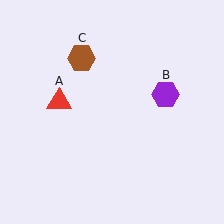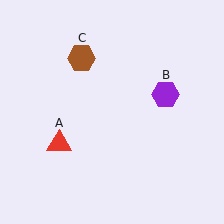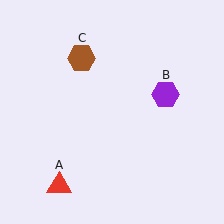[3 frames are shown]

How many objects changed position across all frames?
1 object changed position: red triangle (object A).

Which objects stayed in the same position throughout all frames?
Purple hexagon (object B) and brown hexagon (object C) remained stationary.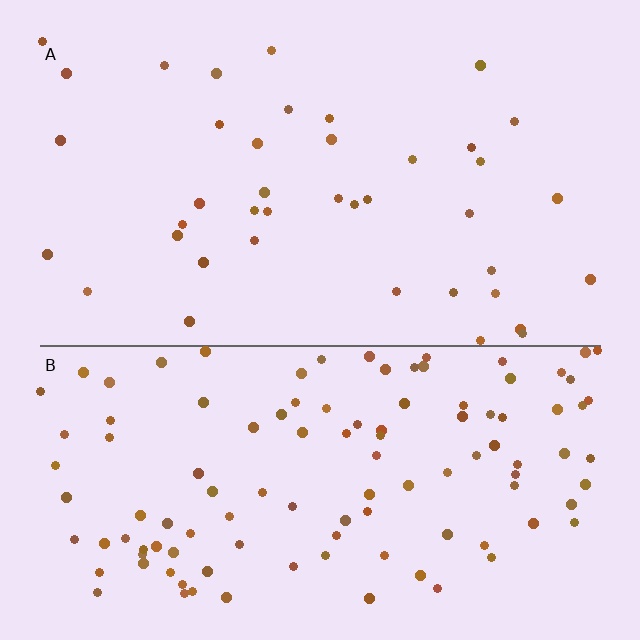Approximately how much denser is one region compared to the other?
Approximately 2.8× — region B over region A.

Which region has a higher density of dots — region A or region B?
B (the bottom).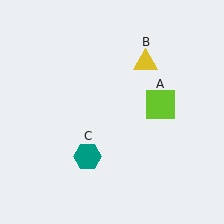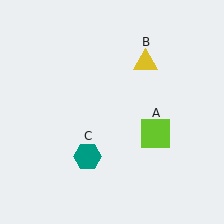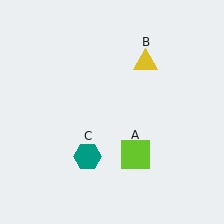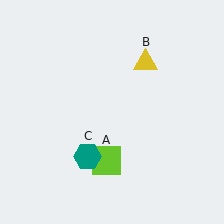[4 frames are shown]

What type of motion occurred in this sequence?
The lime square (object A) rotated clockwise around the center of the scene.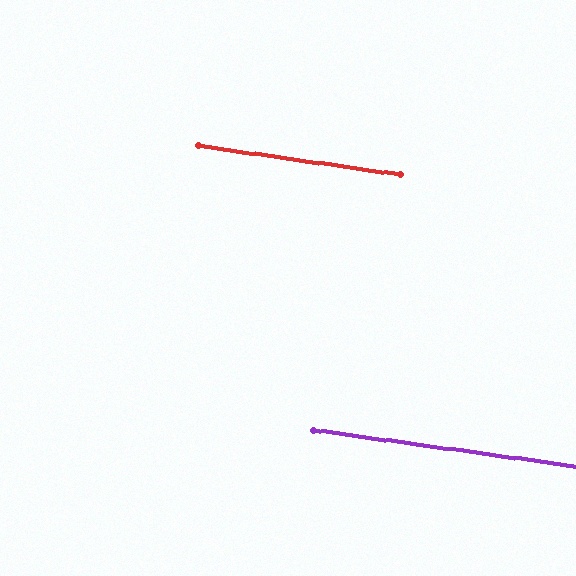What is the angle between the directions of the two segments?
Approximately 0 degrees.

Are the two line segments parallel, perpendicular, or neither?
Parallel — their directions differ by only 0.1°.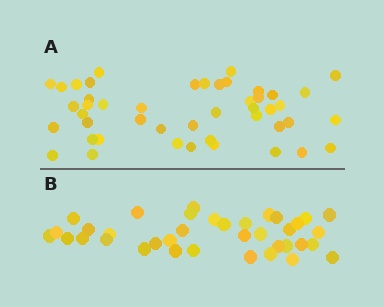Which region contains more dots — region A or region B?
Region A (the top region) has more dots.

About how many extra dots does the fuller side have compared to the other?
Region A has roughly 8 or so more dots than region B.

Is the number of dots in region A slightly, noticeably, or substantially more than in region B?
Region A has only slightly more — the two regions are fairly close. The ratio is roughly 1.2 to 1.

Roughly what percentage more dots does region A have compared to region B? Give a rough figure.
About 25% more.